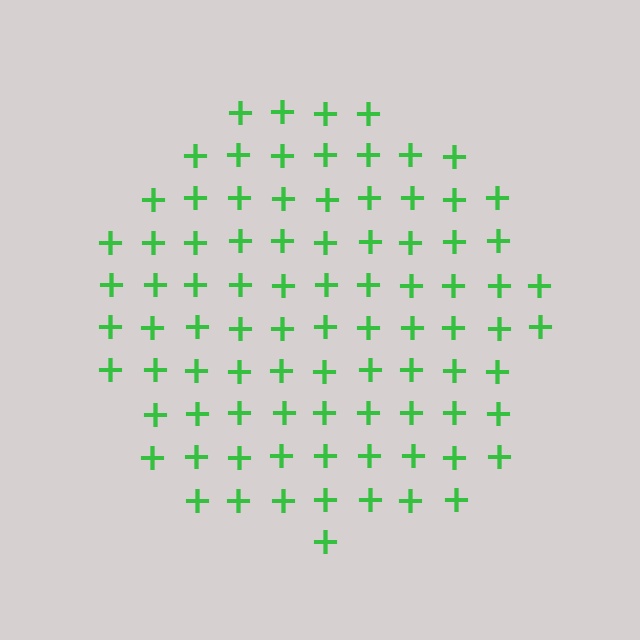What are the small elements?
The small elements are plus signs.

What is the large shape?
The large shape is a circle.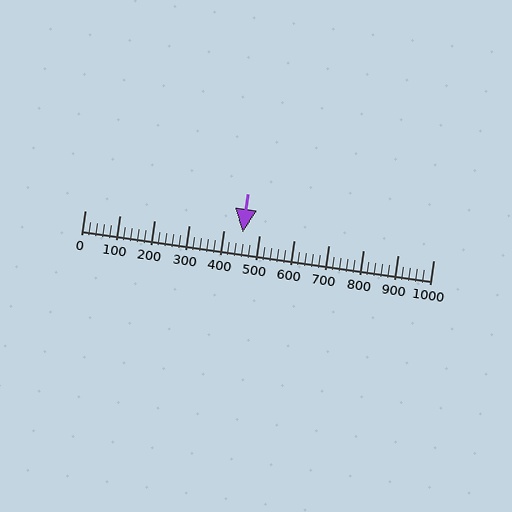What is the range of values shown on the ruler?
The ruler shows values from 0 to 1000.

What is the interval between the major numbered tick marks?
The major tick marks are spaced 100 units apart.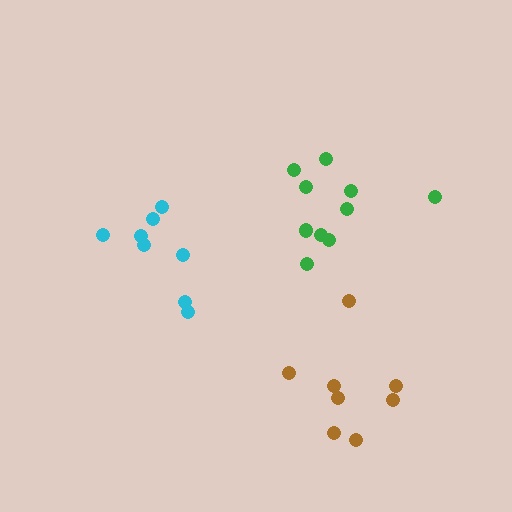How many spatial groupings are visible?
There are 3 spatial groupings.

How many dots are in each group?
Group 1: 10 dots, Group 2: 8 dots, Group 3: 8 dots (26 total).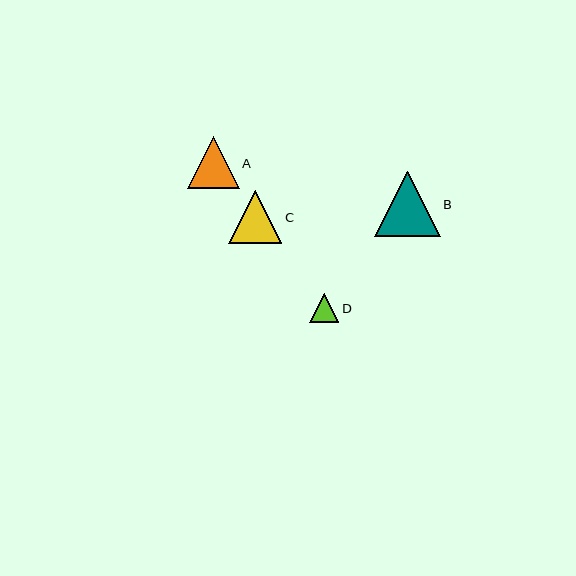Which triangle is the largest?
Triangle B is the largest with a size of approximately 66 pixels.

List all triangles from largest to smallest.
From largest to smallest: B, C, A, D.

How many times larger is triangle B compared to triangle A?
Triangle B is approximately 1.3 times the size of triangle A.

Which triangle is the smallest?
Triangle D is the smallest with a size of approximately 29 pixels.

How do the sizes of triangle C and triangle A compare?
Triangle C and triangle A are approximately the same size.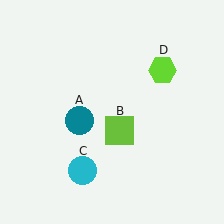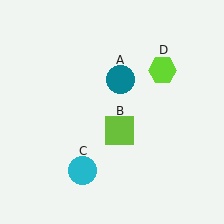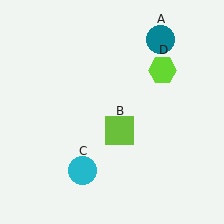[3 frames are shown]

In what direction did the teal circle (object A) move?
The teal circle (object A) moved up and to the right.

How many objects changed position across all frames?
1 object changed position: teal circle (object A).